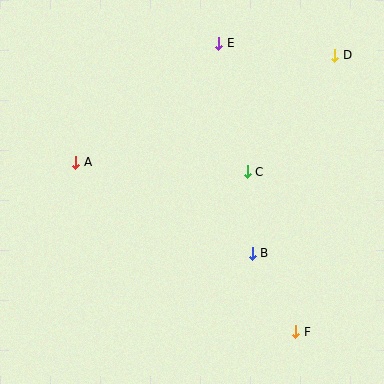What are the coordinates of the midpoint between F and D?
The midpoint between F and D is at (315, 193).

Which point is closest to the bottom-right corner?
Point F is closest to the bottom-right corner.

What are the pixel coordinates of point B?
Point B is at (252, 253).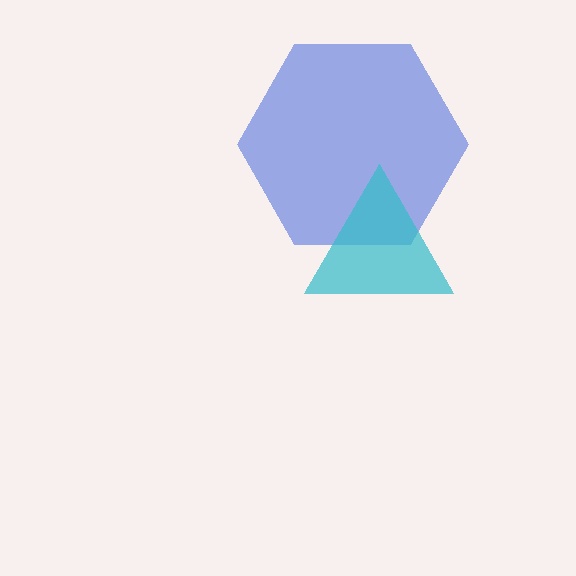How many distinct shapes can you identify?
There are 2 distinct shapes: a blue hexagon, a cyan triangle.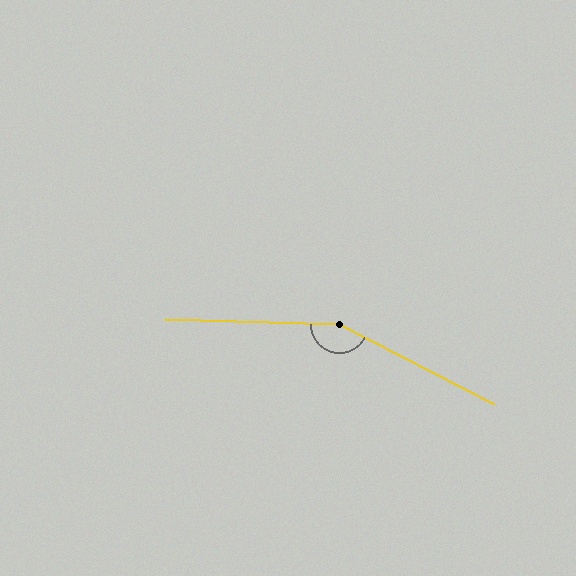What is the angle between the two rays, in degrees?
Approximately 155 degrees.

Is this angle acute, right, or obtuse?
It is obtuse.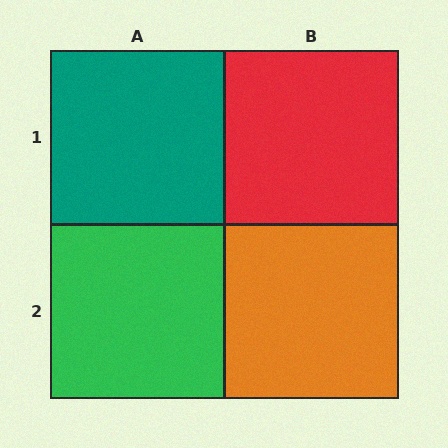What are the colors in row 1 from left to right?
Teal, red.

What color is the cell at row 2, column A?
Green.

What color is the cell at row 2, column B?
Orange.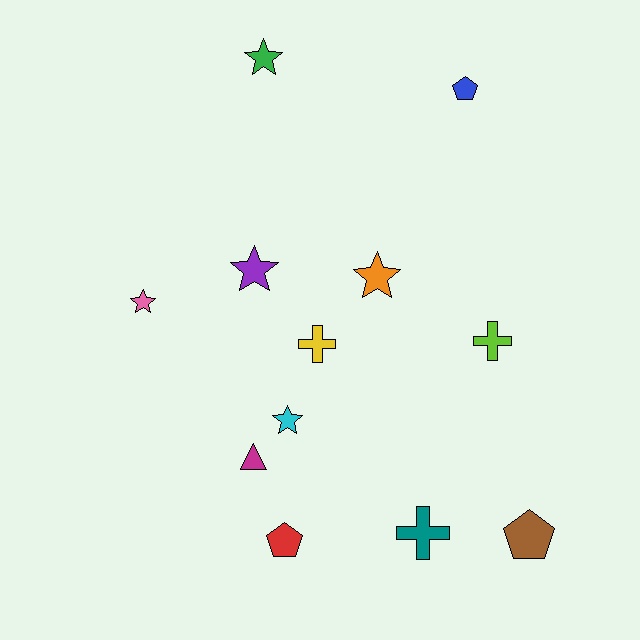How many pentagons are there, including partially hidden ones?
There are 3 pentagons.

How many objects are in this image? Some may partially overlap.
There are 12 objects.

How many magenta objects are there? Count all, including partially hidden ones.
There is 1 magenta object.